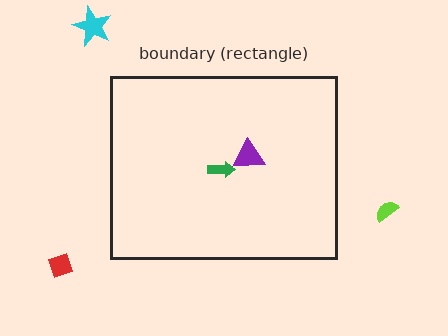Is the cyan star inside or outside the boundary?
Outside.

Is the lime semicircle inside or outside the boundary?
Outside.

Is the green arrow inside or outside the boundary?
Inside.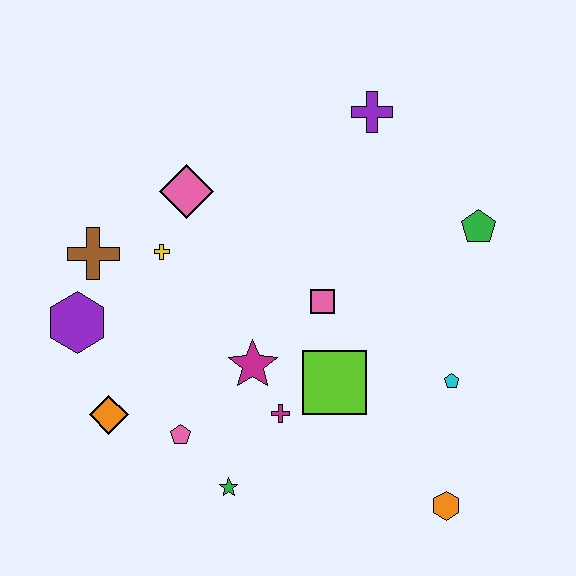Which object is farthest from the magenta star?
The purple cross is farthest from the magenta star.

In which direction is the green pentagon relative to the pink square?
The green pentagon is to the right of the pink square.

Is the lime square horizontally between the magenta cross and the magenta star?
No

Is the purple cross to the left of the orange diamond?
No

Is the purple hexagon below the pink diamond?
Yes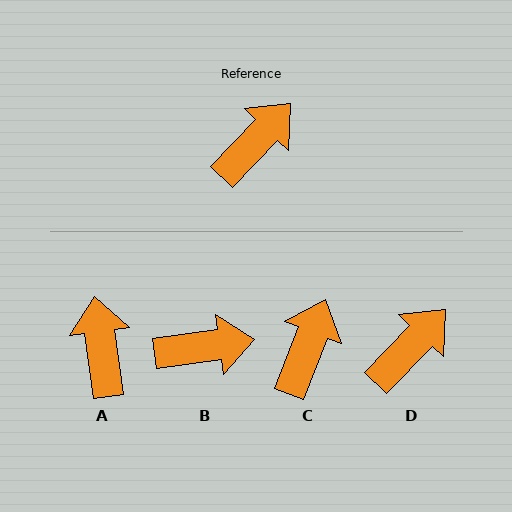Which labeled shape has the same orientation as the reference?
D.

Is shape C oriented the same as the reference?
No, it is off by about 22 degrees.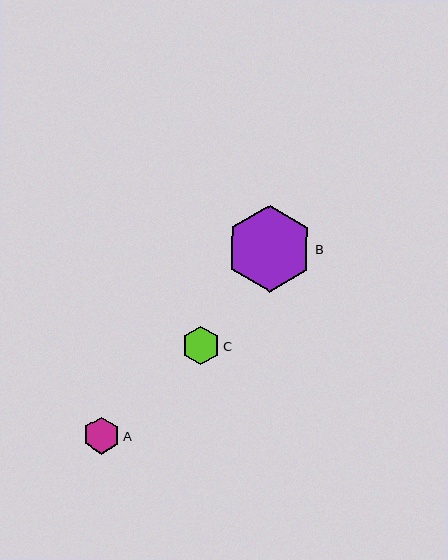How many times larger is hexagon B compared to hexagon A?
Hexagon B is approximately 2.3 times the size of hexagon A.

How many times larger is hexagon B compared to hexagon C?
Hexagon B is approximately 2.3 times the size of hexagon C.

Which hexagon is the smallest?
Hexagon A is the smallest with a size of approximately 37 pixels.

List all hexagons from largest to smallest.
From largest to smallest: B, C, A.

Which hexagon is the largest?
Hexagon B is the largest with a size of approximately 86 pixels.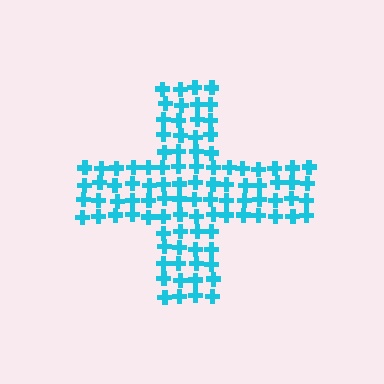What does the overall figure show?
The overall figure shows a cross.